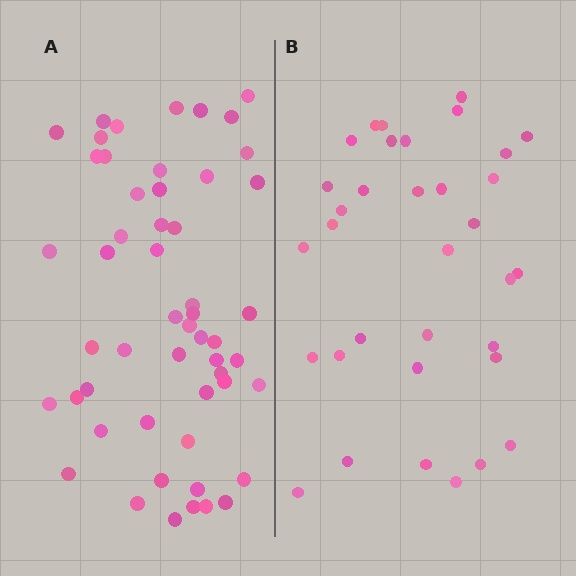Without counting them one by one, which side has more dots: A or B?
Region A (the left region) has more dots.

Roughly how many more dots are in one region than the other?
Region A has approximately 20 more dots than region B.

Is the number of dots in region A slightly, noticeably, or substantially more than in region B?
Region A has substantially more. The ratio is roughly 1.6 to 1.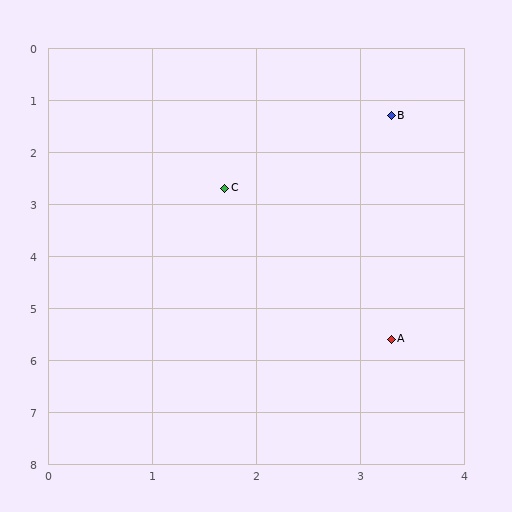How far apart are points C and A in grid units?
Points C and A are about 3.3 grid units apart.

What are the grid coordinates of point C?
Point C is at approximately (1.7, 2.7).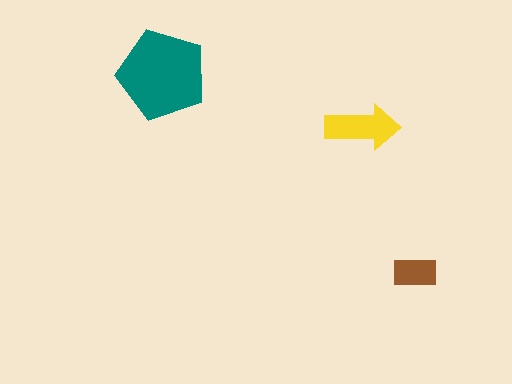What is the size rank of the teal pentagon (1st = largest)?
1st.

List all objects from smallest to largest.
The brown rectangle, the yellow arrow, the teal pentagon.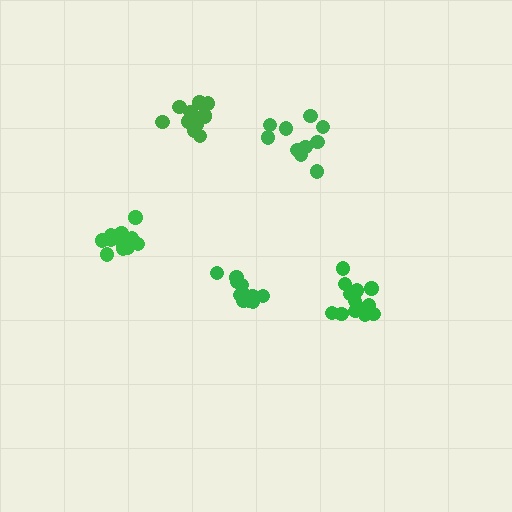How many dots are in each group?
Group 1: 13 dots, Group 2: 10 dots, Group 3: 14 dots, Group 4: 13 dots, Group 5: 11 dots (61 total).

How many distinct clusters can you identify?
There are 5 distinct clusters.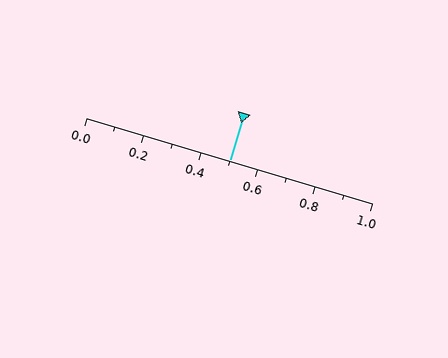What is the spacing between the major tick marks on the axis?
The major ticks are spaced 0.2 apart.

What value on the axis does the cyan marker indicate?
The marker indicates approximately 0.5.